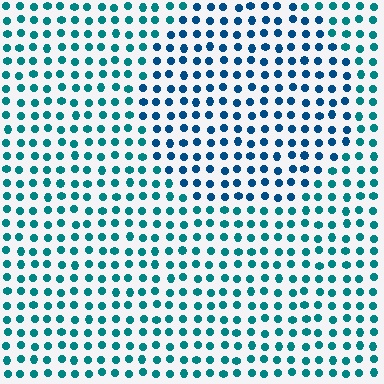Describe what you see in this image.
The image is filled with small teal elements in a uniform arrangement. A circle-shaped region is visible where the elements are tinted to a slightly different hue, forming a subtle color boundary.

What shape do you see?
I see a circle.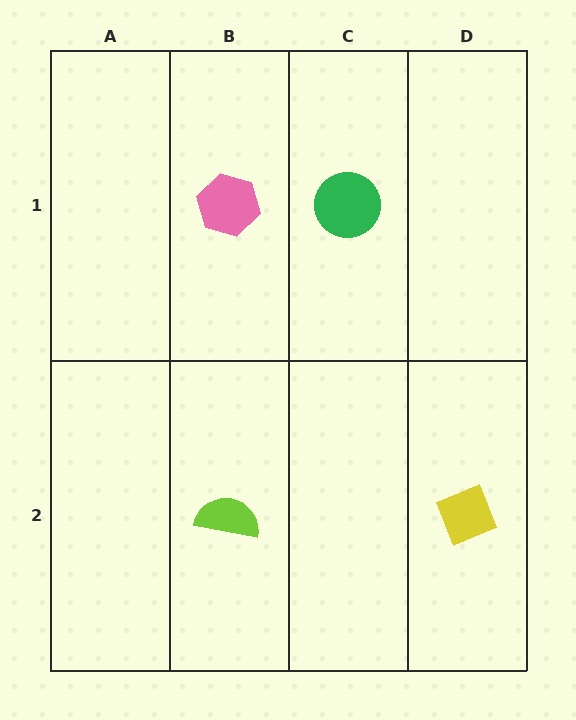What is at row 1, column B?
A pink hexagon.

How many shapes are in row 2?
2 shapes.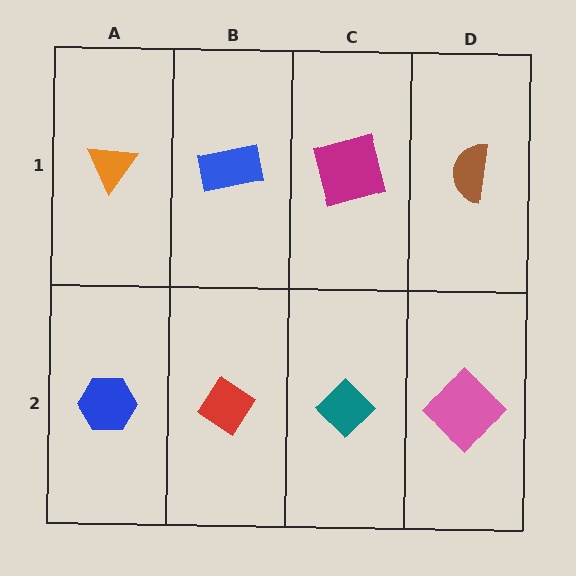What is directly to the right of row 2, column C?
A pink diamond.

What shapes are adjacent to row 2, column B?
A blue rectangle (row 1, column B), a blue hexagon (row 2, column A), a teal diamond (row 2, column C).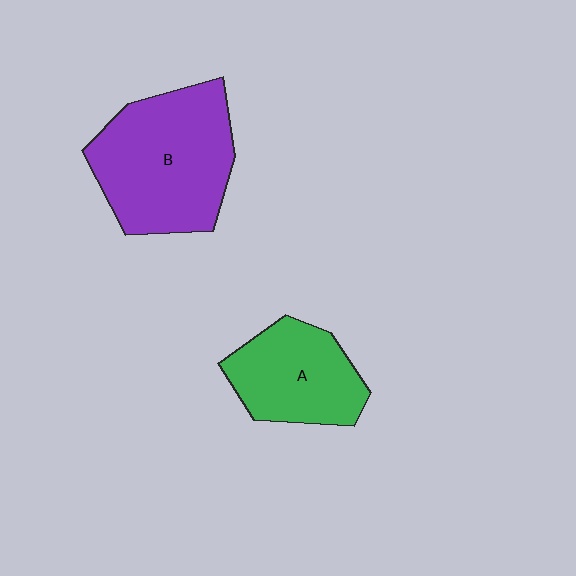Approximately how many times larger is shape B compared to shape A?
Approximately 1.5 times.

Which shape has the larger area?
Shape B (purple).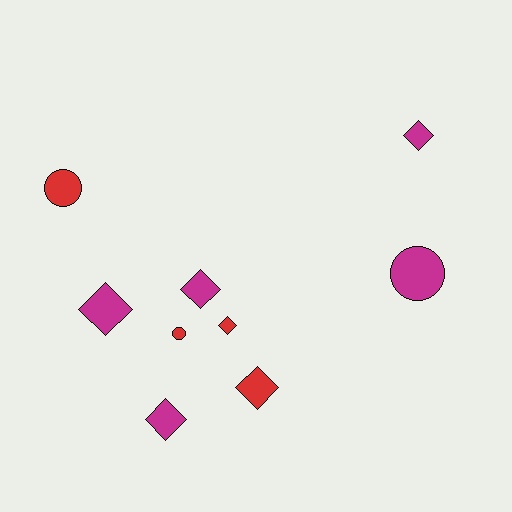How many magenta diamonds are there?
There are 4 magenta diamonds.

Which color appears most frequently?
Magenta, with 5 objects.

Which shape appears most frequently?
Diamond, with 6 objects.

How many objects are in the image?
There are 9 objects.